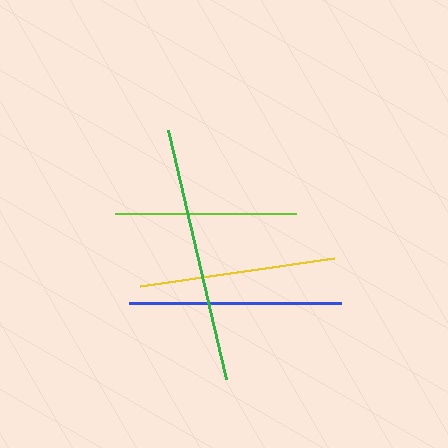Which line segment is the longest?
The green line is the longest at approximately 256 pixels.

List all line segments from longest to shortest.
From longest to shortest: green, blue, yellow, lime.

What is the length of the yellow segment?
The yellow segment is approximately 197 pixels long.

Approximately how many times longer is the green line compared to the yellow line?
The green line is approximately 1.3 times the length of the yellow line.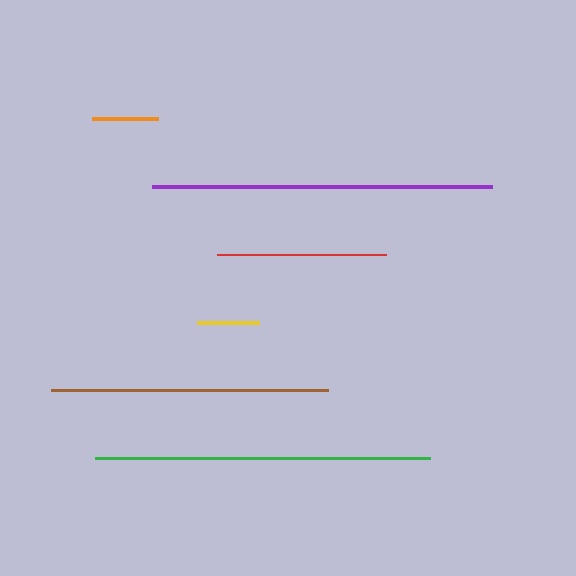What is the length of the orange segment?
The orange segment is approximately 66 pixels long.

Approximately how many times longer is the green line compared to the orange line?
The green line is approximately 5.1 times the length of the orange line.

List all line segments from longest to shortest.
From longest to shortest: purple, green, brown, red, orange, yellow.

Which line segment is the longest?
The purple line is the longest at approximately 340 pixels.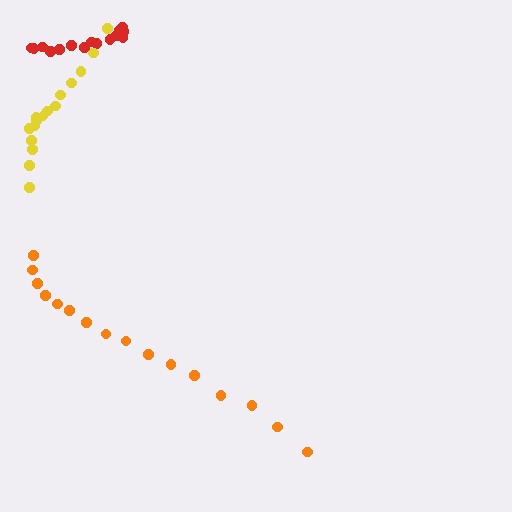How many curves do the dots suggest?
There are 3 distinct paths.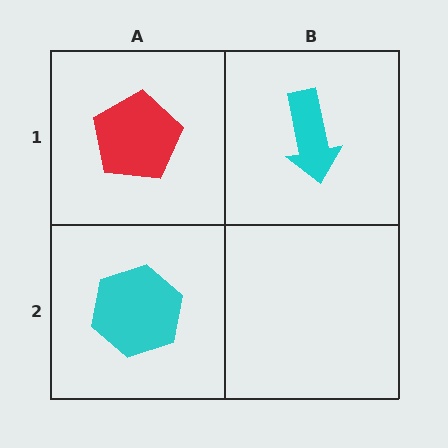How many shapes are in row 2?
1 shape.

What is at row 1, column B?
A cyan arrow.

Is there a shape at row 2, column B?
No, that cell is empty.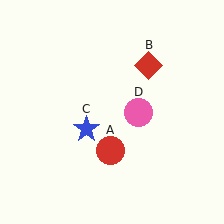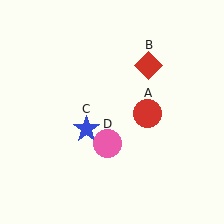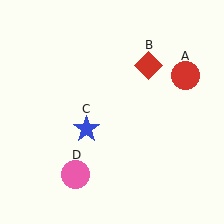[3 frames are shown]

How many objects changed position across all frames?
2 objects changed position: red circle (object A), pink circle (object D).